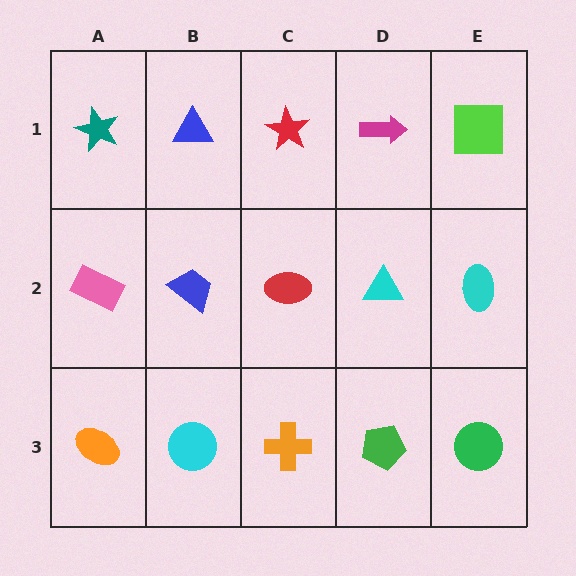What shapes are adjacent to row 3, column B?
A blue trapezoid (row 2, column B), an orange ellipse (row 3, column A), an orange cross (row 3, column C).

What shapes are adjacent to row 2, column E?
A lime square (row 1, column E), a green circle (row 3, column E), a cyan triangle (row 2, column D).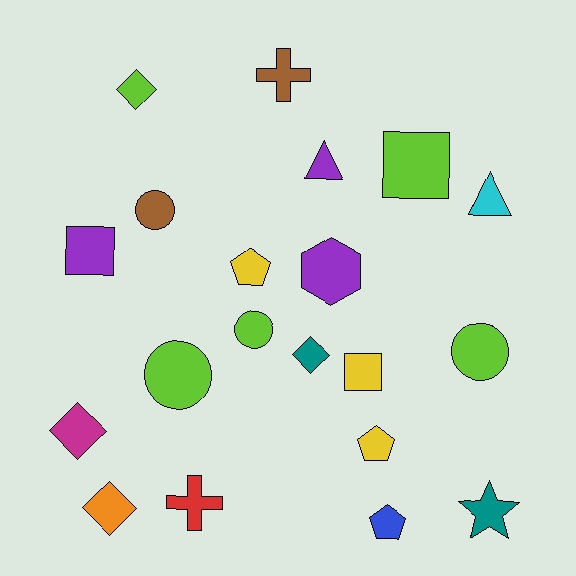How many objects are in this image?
There are 20 objects.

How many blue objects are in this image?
There is 1 blue object.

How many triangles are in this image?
There are 2 triangles.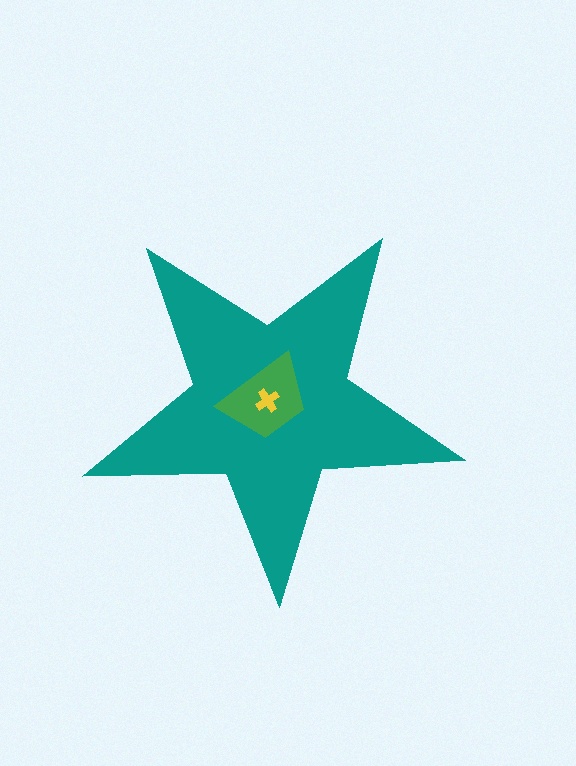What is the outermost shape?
The teal star.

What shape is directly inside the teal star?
The green trapezoid.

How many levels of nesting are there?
3.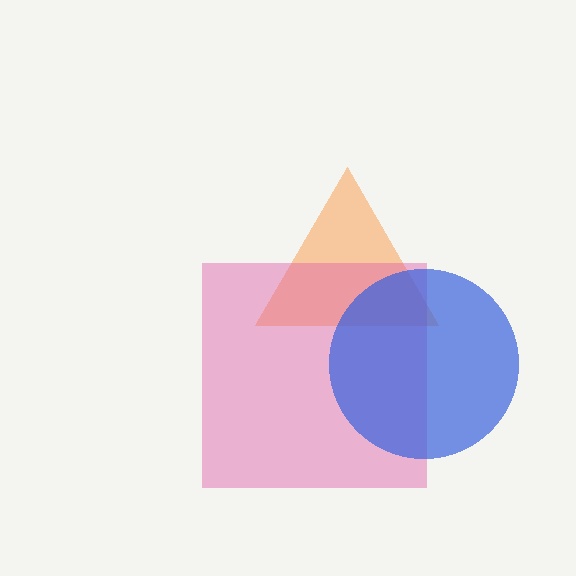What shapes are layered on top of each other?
The layered shapes are: an orange triangle, a pink square, a blue circle.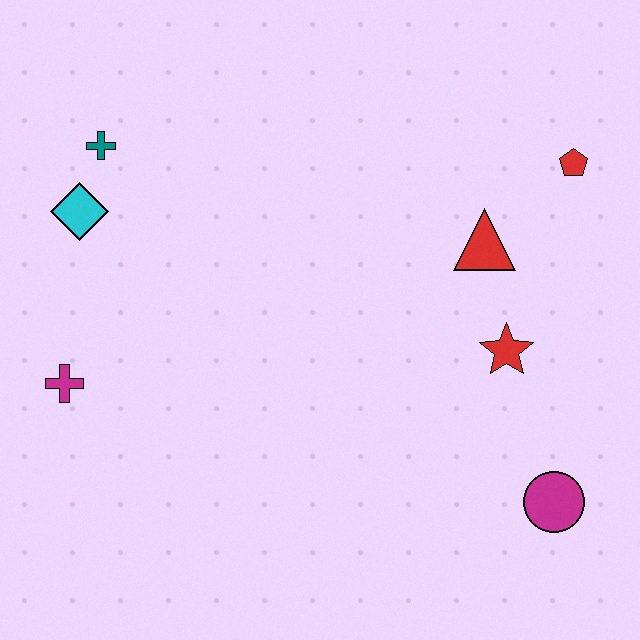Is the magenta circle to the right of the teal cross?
Yes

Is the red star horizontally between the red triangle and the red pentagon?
Yes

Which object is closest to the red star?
The red triangle is closest to the red star.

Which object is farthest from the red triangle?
The magenta cross is farthest from the red triangle.